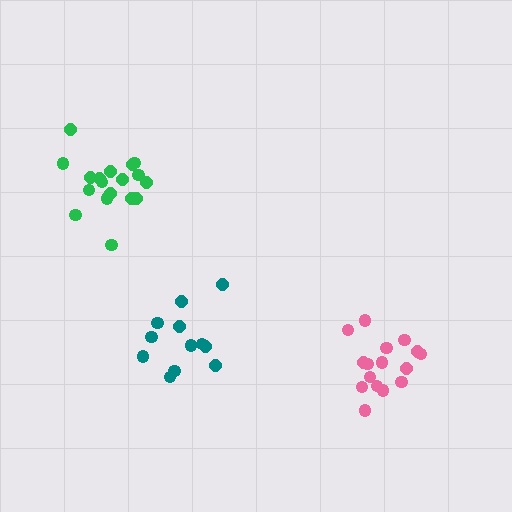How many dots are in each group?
Group 1: 12 dots, Group 2: 18 dots, Group 3: 16 dots (46 total).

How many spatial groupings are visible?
There are 3 spatial groupings.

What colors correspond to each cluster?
The clusters are colored: teal, green, pink.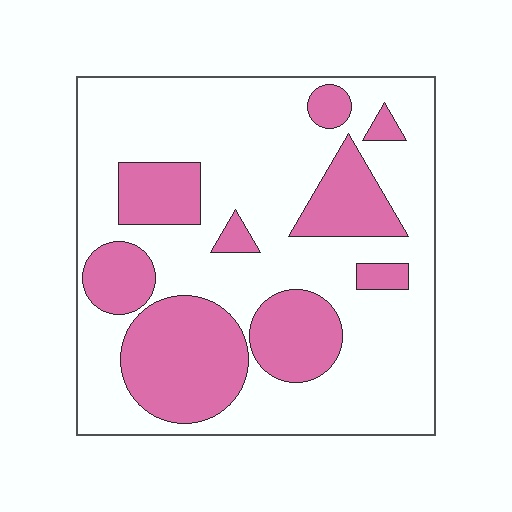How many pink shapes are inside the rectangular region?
9.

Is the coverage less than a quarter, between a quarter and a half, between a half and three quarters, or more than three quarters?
Between a quarter and a half.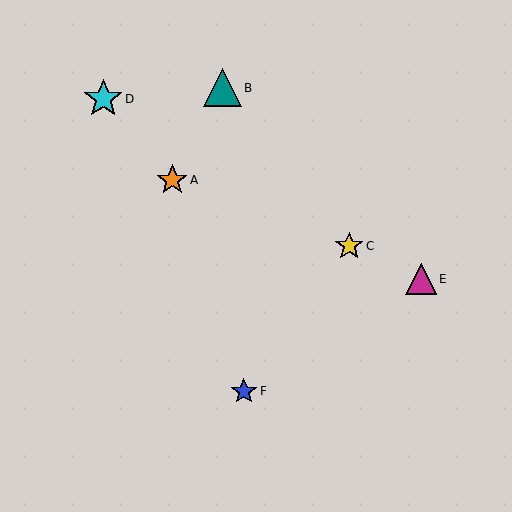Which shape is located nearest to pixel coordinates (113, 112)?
The cyan star (labeled D) at (103, 99) is nearest to that location.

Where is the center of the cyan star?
The center of the cyan star is at (103, 99).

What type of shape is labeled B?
Shape B is a teal triangle.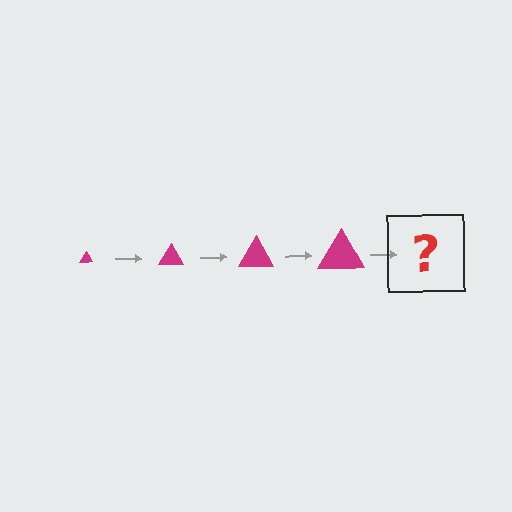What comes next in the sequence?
The next element should be a magenta triangle, larger than the previous one.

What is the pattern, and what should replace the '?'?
The pattern is that the triangle gets progressively larger each step. The '?' should be a magenta triangle, larger than the previous one.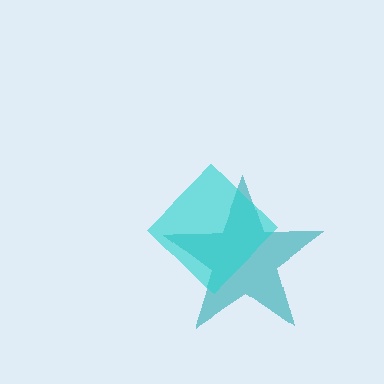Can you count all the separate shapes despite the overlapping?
Yes, there are 2 separate shapes.